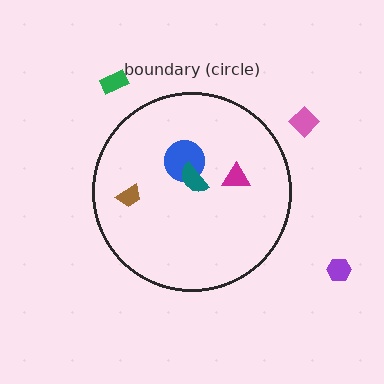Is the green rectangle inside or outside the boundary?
Outside.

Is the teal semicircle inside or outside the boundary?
Inside.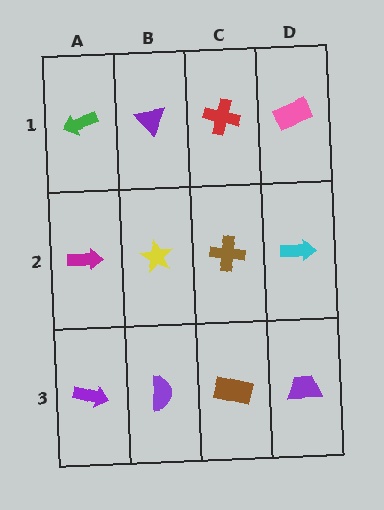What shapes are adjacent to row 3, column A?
A magenta arrow (row 2, column A), a purple semicircle (row 3, column B).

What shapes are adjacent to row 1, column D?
A cyan arrow (row 2, column D), a red cross (row 1, column C).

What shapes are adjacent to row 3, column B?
A yellow star (row 2, column B), a purple arrow (row 3, column A), a brown rectangle (row 3, column C).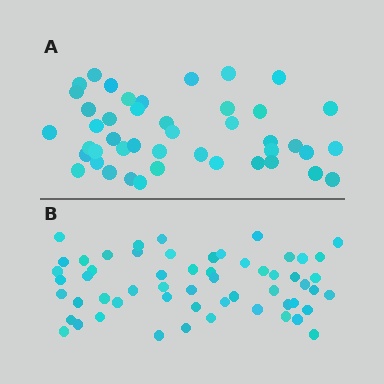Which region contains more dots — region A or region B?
Region B (the bottom region) has more dots.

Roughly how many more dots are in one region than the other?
Region B has approximately 15 more dots than region A.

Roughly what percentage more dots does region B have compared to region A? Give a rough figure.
About 30% more.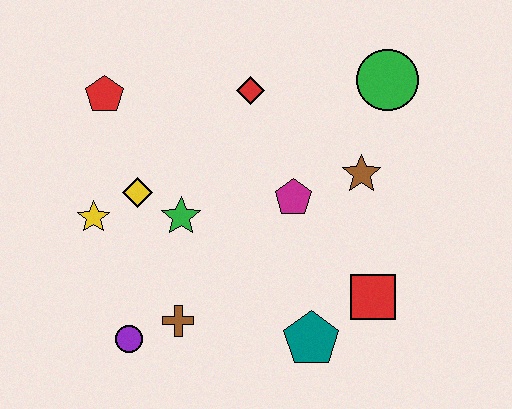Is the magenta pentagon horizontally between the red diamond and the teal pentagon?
Yes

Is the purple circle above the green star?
No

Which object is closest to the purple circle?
The brown cross is closest to the purple circle.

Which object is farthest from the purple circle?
The green circle is farthest from the purple circle.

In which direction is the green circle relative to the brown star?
The green circle is above the brown star.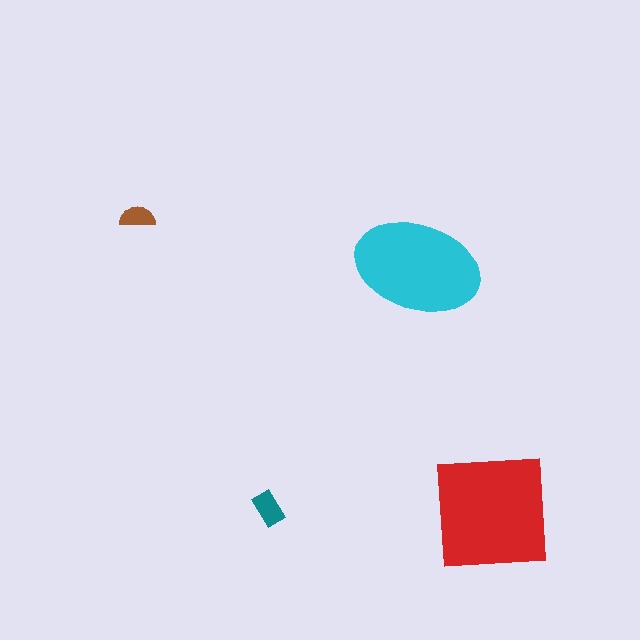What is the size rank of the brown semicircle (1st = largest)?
4th.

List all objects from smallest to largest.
The brown semicircle, the teal rectangle, the cyan ellipse, the red square.